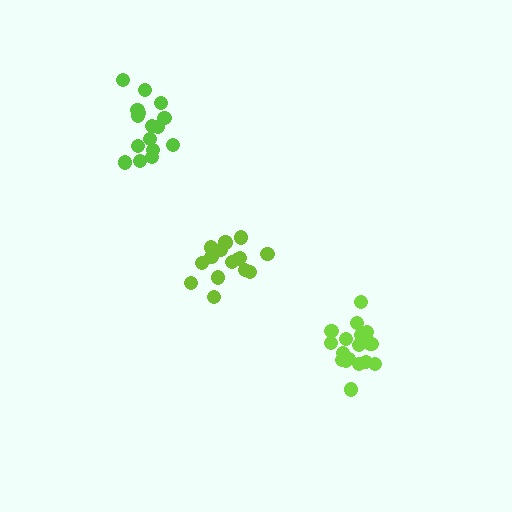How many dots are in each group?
Group 1: 15 dots, Group 2: 16 dots, Group 3: 19 dots (50 total).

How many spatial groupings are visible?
There are 3 spatial groupings.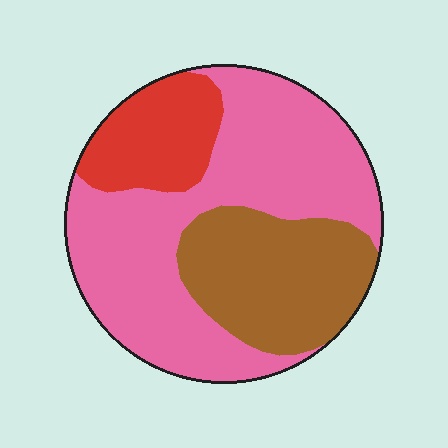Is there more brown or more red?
Brown.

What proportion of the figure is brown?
Brown takes up between a quarter and a half of the figure.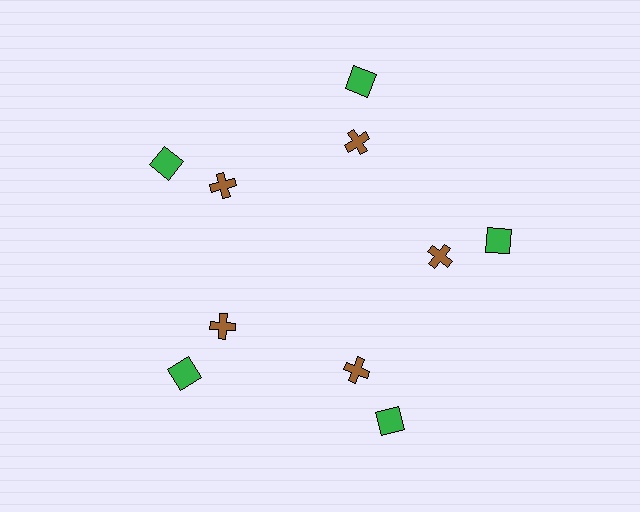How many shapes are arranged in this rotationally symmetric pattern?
There are 10 shapes, arranged in 5 groups of 2.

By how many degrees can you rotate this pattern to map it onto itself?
The pattern maps onto itself every 72 degrees of rotation.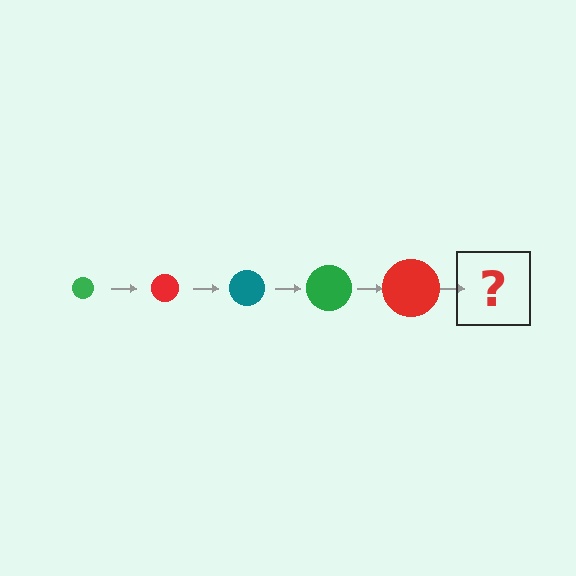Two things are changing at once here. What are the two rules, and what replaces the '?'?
The two rules are that the circle grows larger each step and the color cycles through green, red, and teal. The '?' should be a teal circle, larger than the previous one.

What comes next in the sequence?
The next element should be a teal circle, larger than the previous one.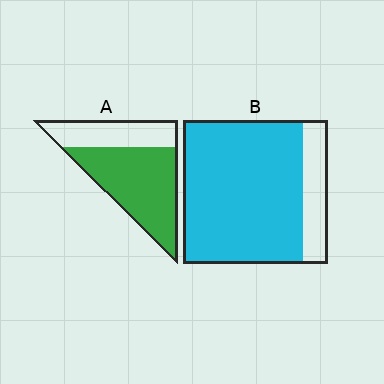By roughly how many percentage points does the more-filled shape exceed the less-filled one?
By roughly 15 percentage points (B over A).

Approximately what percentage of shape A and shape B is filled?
A is approximately 65% and B is approximately 85%.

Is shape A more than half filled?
Yes.